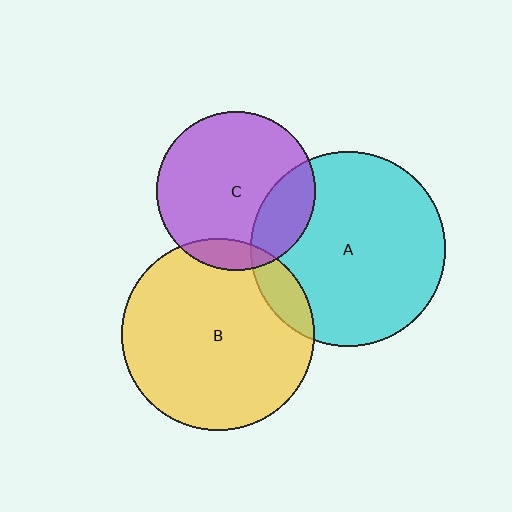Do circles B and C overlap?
Yes.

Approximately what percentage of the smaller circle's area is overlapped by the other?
Approximately 10%.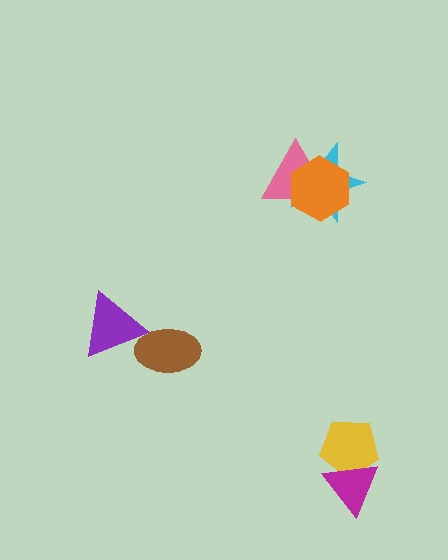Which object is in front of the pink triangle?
The orange hexagon is in front of the pink triangle.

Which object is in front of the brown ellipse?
The purple triangle is in front of the brown ellipse.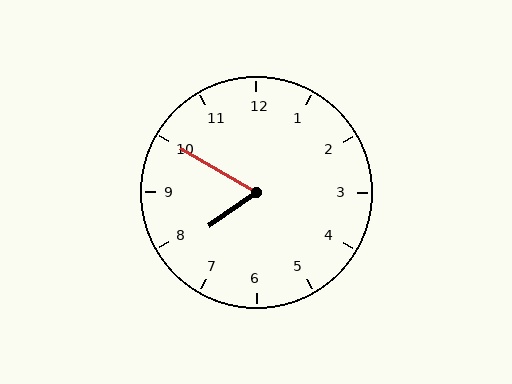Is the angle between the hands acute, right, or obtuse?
It is acute.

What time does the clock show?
7:50.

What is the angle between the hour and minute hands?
Approximately 65 degrees.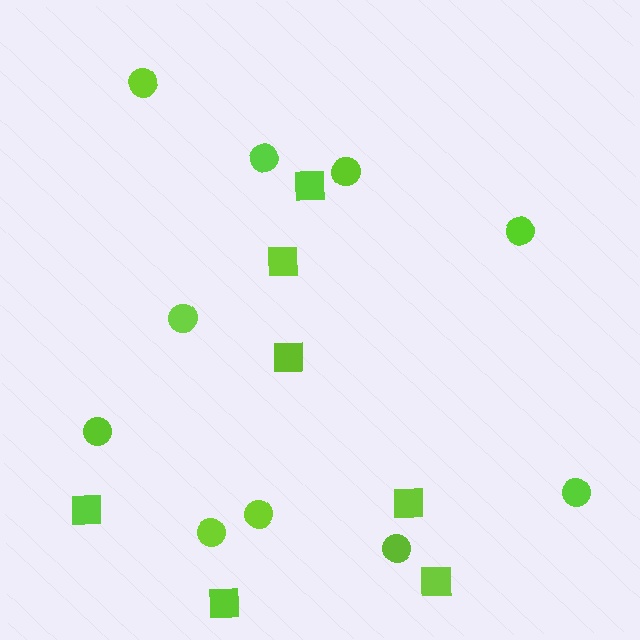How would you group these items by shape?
There are 2 groups: one group of circles (10) and one group of squares (7).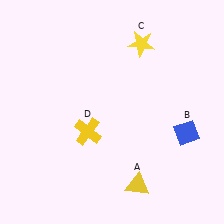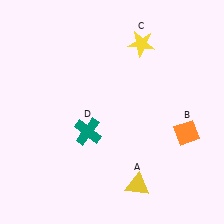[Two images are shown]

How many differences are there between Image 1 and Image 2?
There are 2 differences between the two images.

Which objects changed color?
B changed from blue to orange. D changed from yellow to teal.